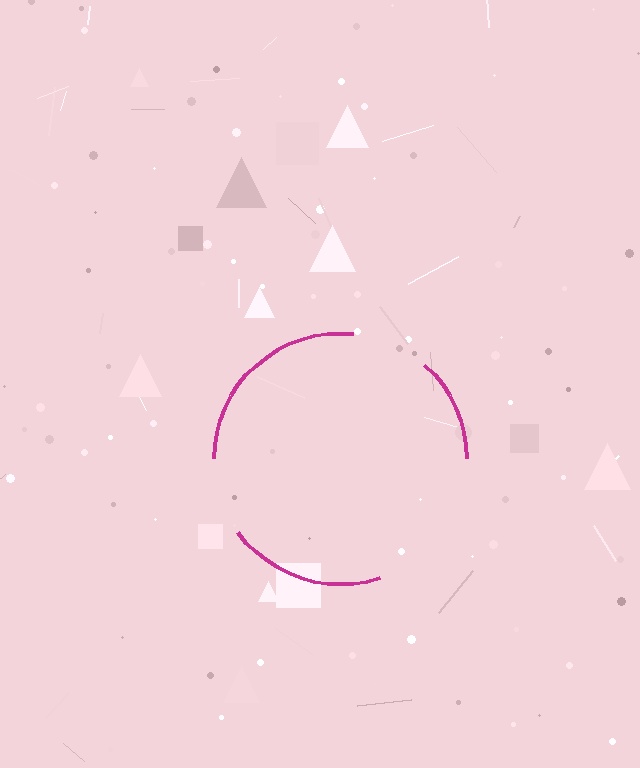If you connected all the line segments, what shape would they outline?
They would outline a circle.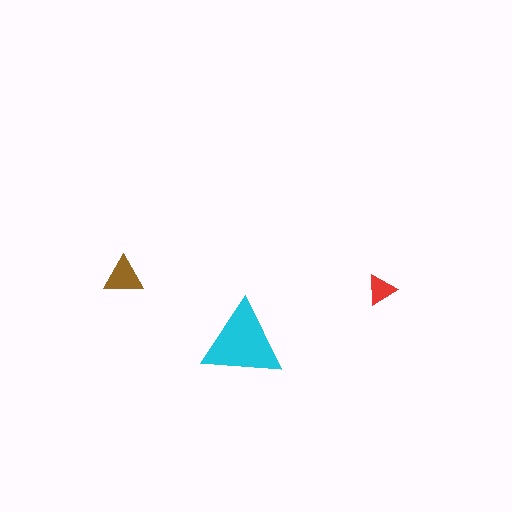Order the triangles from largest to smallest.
the cyan one, the brown one, the red one.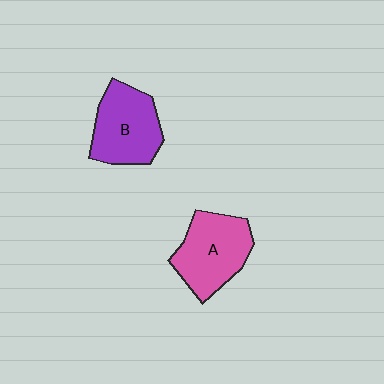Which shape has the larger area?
Shape A (pink).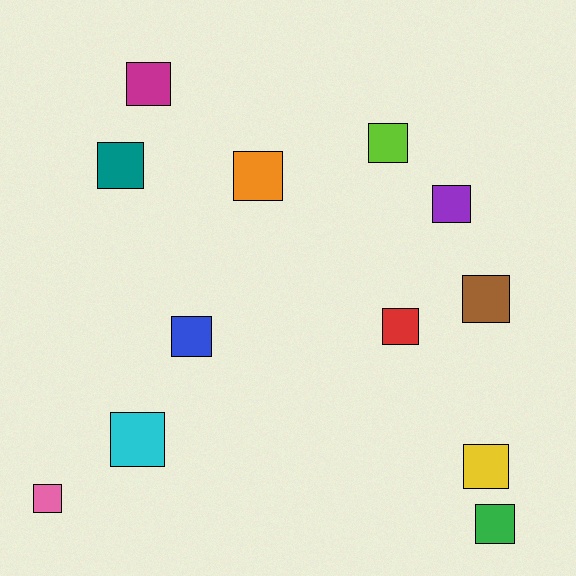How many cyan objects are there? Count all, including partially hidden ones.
There is 1 cyan object.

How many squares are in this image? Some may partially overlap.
There are 12 squares.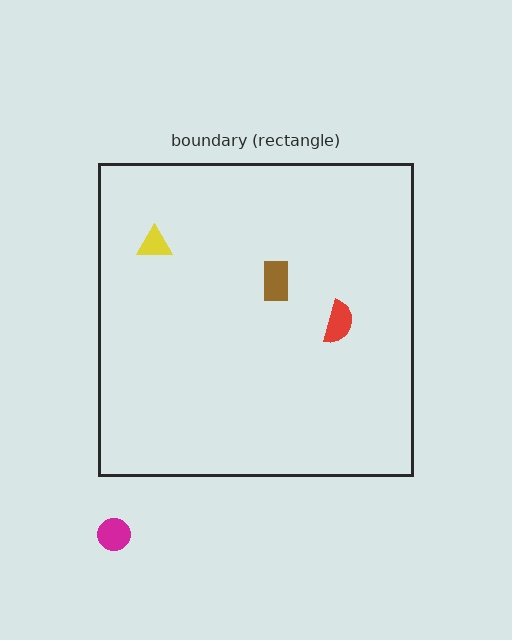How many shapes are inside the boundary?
3 inside, 1 outside.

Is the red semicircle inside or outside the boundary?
Inside.